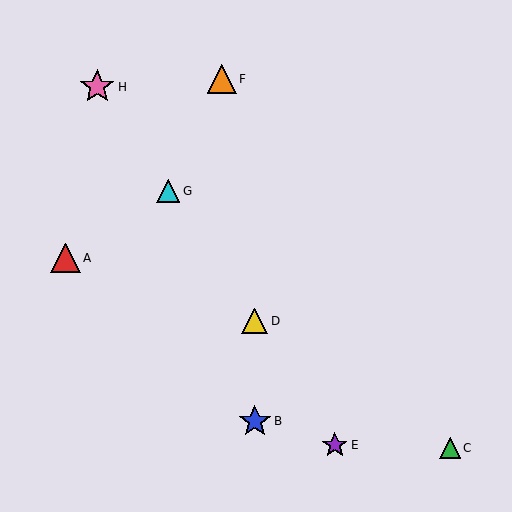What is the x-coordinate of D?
Object D is at x≈255.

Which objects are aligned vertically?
Objects B, D are aligned vertically.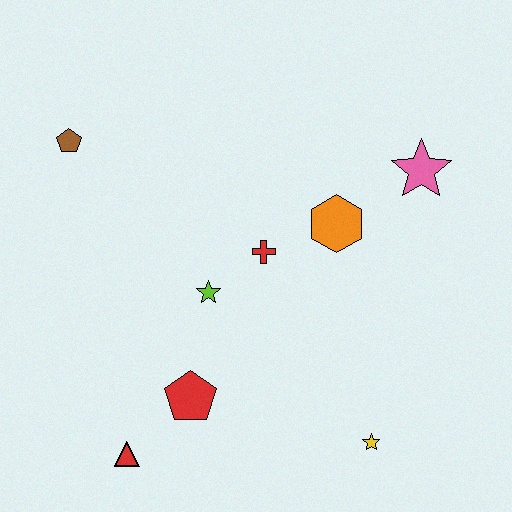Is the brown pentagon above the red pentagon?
Yes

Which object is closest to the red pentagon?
The red triangle is closest to the red pentagon.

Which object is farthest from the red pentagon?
The pink star is farthest from the red pentagon.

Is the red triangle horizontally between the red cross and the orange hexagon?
No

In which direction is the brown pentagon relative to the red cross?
The brown pentagon is to the left of the red cross.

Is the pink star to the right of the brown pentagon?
Yes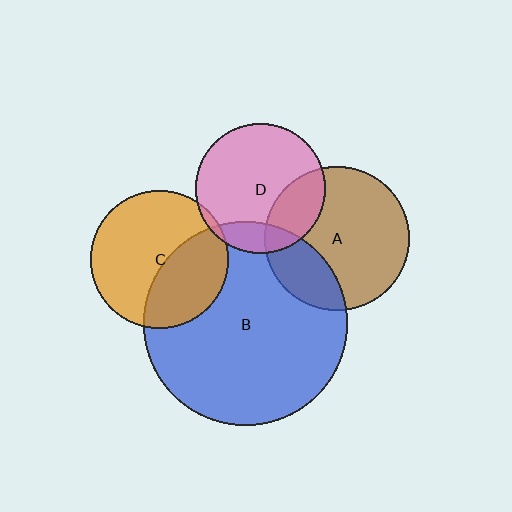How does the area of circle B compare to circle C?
Approximately 2.2 times.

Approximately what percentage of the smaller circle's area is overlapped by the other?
Approximately 25%.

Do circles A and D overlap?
Yes.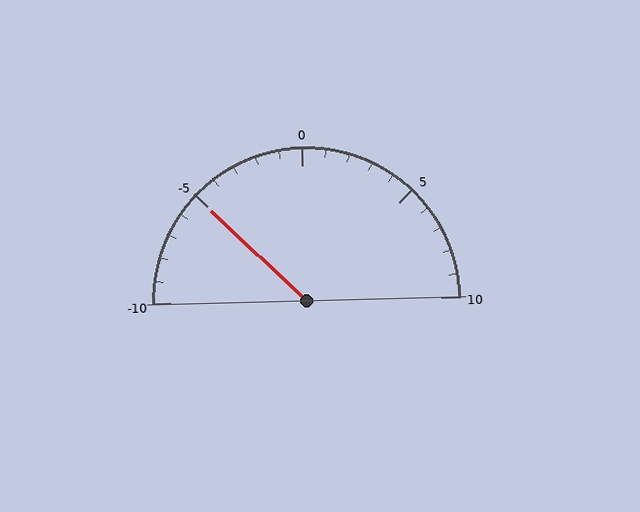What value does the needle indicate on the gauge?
The needle indicates approximately -5.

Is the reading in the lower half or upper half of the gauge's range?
The reading is in the lower half of the range (-10 to 10).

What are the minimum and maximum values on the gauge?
The gauge ranges from -10 to 10.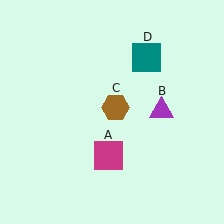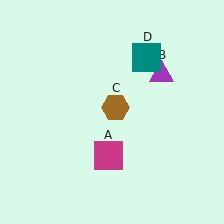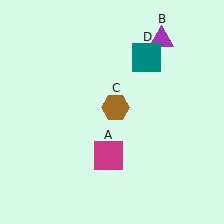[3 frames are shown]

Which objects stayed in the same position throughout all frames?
Magenta square (object A) and brown hexagon (object C) and teal square (object D) remained stationary.